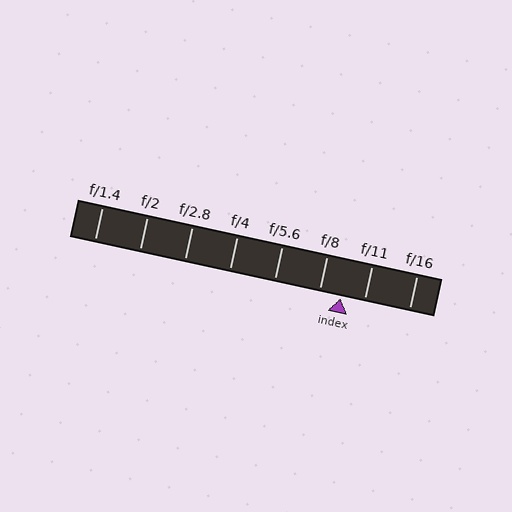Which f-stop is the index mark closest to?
The index mark is closest to f/8.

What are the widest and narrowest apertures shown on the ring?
The widest aperture shown is f/1.4 and the narrowest is f/16.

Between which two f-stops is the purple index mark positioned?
The index mark is between f/8 and f/11.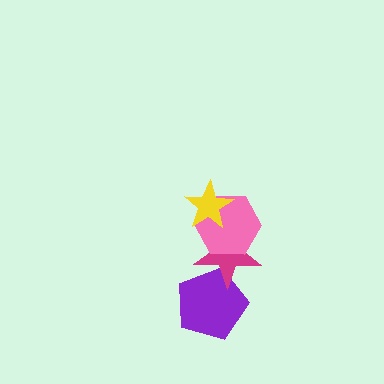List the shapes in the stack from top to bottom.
From top to bottom: the yellow star, the pink hexagon, the magenta star, the purple pentagon.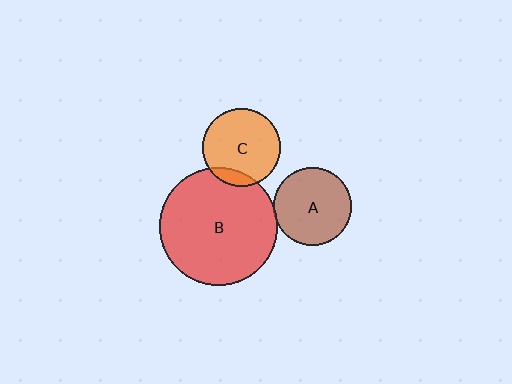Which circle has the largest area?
Circle B (red).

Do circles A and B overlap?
Yes.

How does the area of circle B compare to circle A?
Approximately 2.3 times.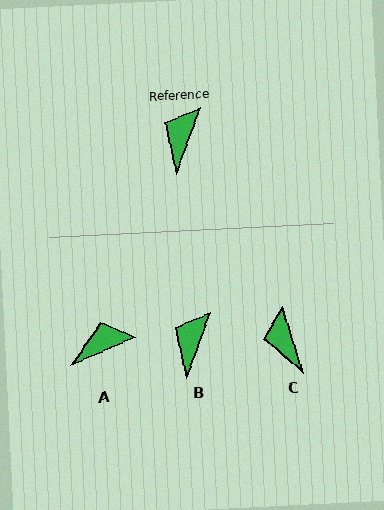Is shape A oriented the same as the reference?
No, it is off by about 47 degrees.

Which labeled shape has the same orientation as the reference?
B.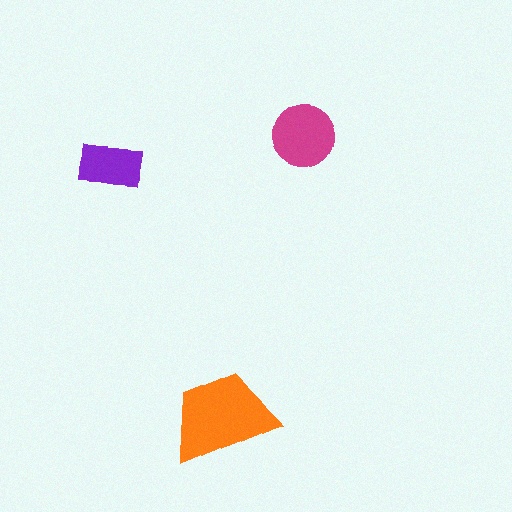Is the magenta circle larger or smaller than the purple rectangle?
Larger.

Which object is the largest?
The orange trapezoid.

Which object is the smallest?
The purple rectangle.